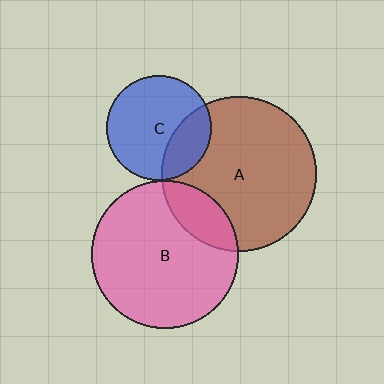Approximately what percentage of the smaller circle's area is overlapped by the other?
Approximately 25%.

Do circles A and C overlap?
Yes.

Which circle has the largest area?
Circle A (brown).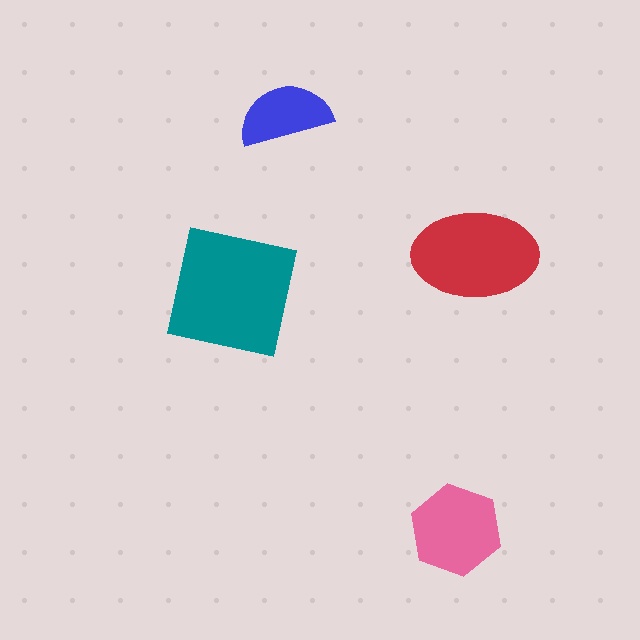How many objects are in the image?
There are 4 objects in the image.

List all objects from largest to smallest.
The teal square, the red ellipse, the pink hexagon, the blue semicircle.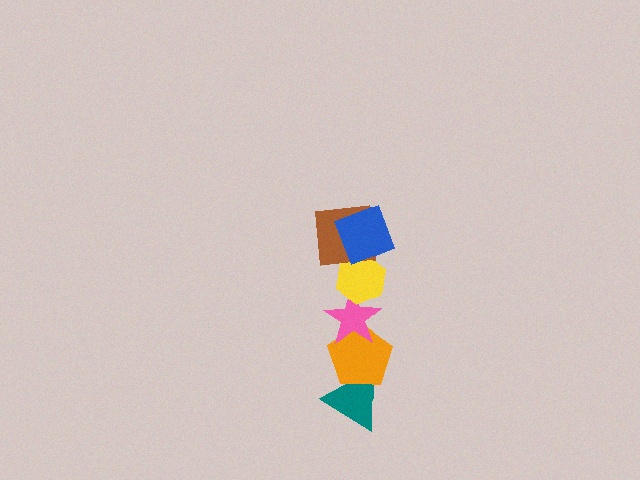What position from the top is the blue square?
The blue square is 1st from the top.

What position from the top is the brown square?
The brown square is 2nd from the top.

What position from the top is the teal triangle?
The teal triangle is 6th from the top.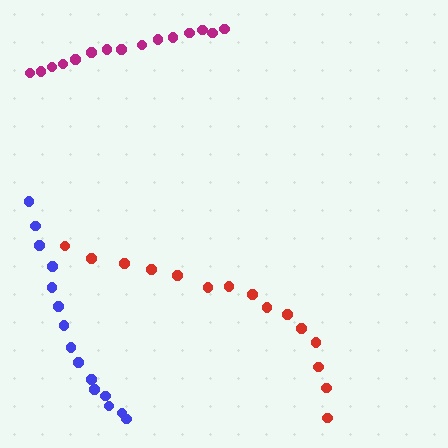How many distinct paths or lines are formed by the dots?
There are 3 distinct paths.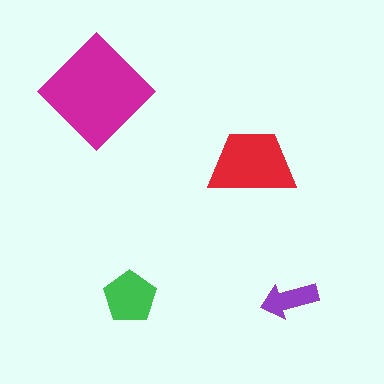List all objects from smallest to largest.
The purple arrow, the green pentagon, the red trapezoid, the magenta diamond.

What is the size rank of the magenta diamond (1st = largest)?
1st.